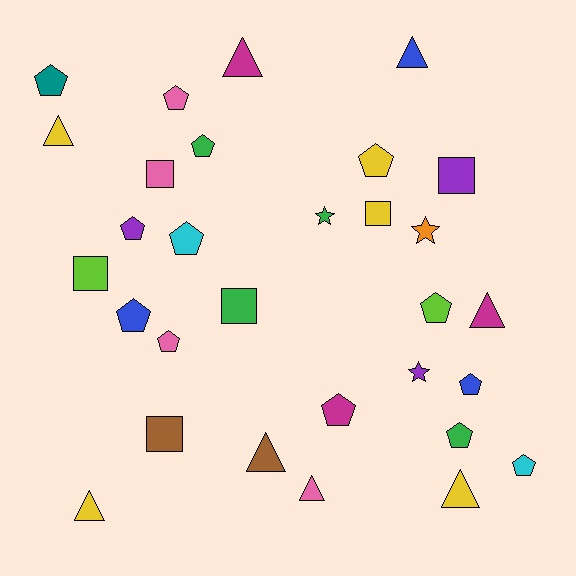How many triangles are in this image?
There are 8 triangles.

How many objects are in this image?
There are 30 objects.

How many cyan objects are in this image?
There are 2 cyan objects.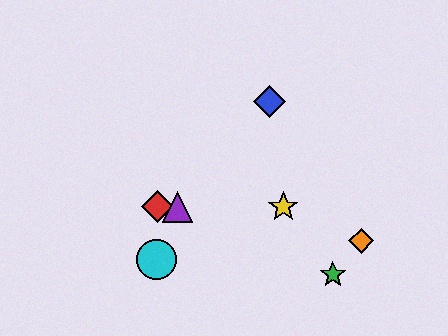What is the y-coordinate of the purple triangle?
The purple triangle is at y≈207.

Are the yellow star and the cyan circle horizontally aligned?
No, the yellow star is at y≈207 and the cyan circle is at y≈259.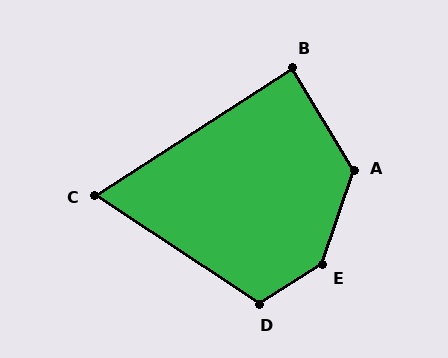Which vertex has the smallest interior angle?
C, at approximately 66 degrees.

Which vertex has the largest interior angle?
E, at approximately 141 degrees.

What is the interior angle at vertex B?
Approximately 88 degrees (approximately right).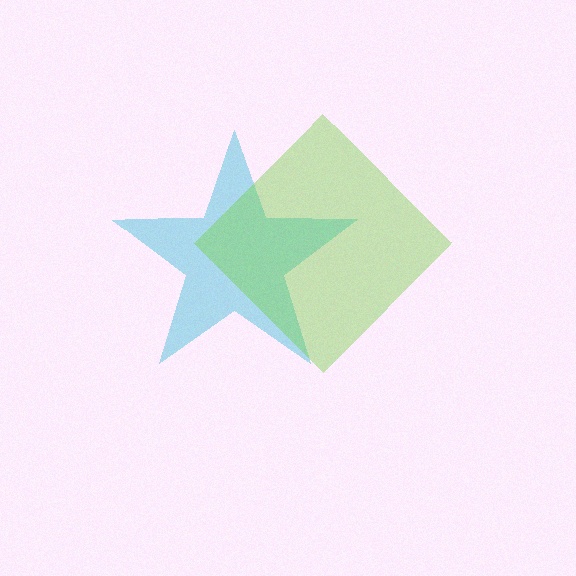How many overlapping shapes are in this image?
There are 2 overlapping shapes in the image.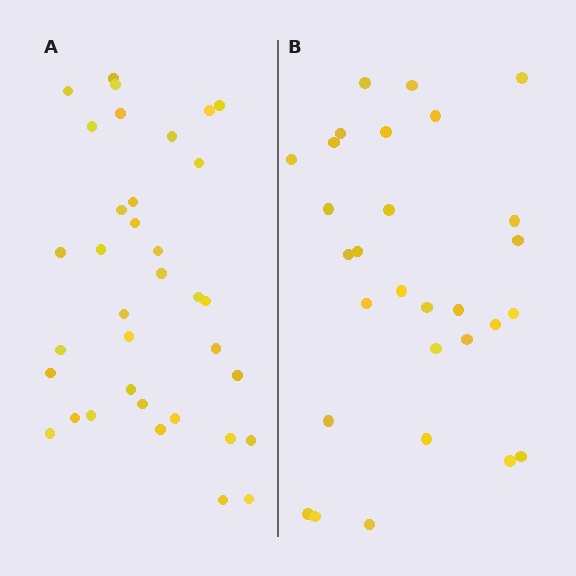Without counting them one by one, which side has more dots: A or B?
Region A (the left region) has more dots.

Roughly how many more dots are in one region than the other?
Region A has about 6 more dots than region B.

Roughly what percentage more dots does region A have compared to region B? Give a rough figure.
About 20% more.